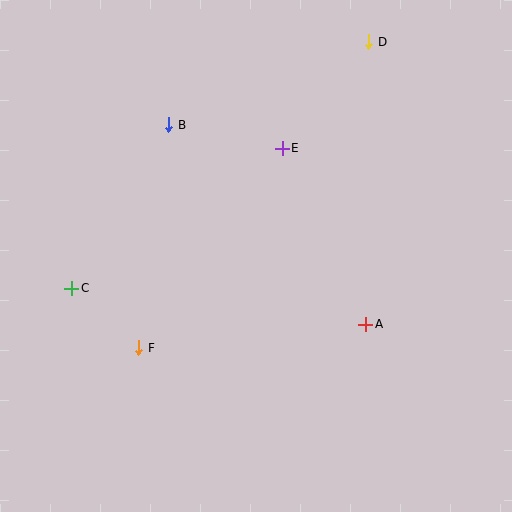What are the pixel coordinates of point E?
Point E is at (282, 148).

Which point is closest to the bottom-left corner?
Point F is closest to the bottom-left corner.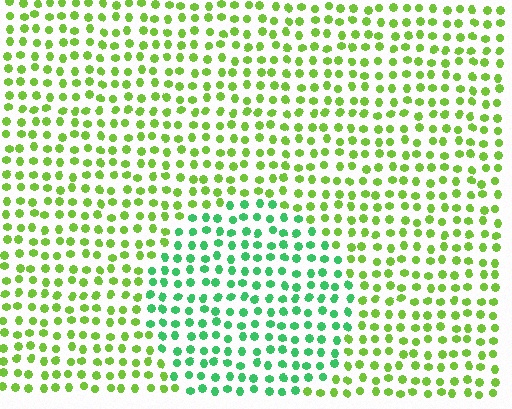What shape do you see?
I see a circle.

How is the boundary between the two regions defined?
The boundary is defined purely by a slight shift in hue (about 43 degrees). Spacing, size, and orientation are identical on both sides.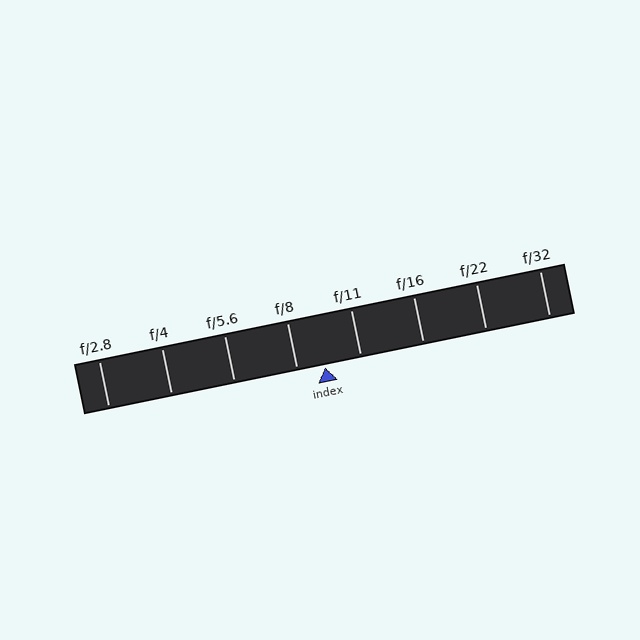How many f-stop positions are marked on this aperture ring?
There are 8 f-stop positions marked.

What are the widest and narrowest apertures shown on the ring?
The widest aperture shown is f/2.8 and the narrowest is f/32.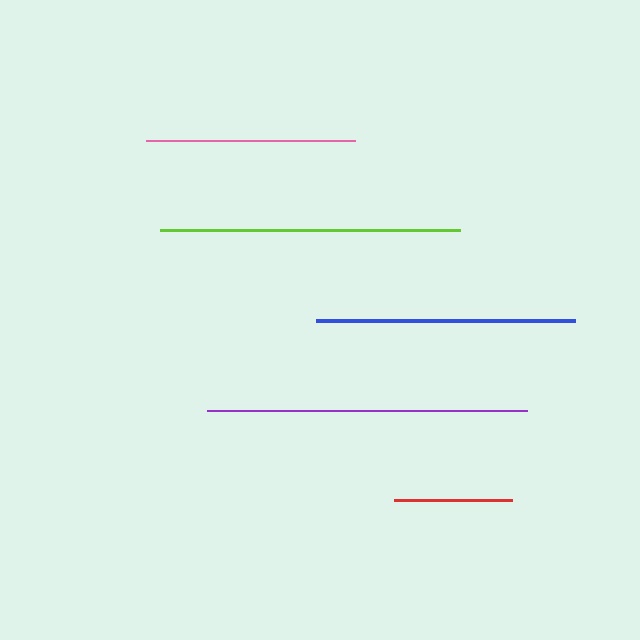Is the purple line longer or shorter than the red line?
The purple line is longer than the red line.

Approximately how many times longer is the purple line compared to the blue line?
The purple line is approximately 1.2 times the length of the blue line.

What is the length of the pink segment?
The pink segment is approximately 210 pixels long.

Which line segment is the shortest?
The red line is the shortest at approximately 118 pixels.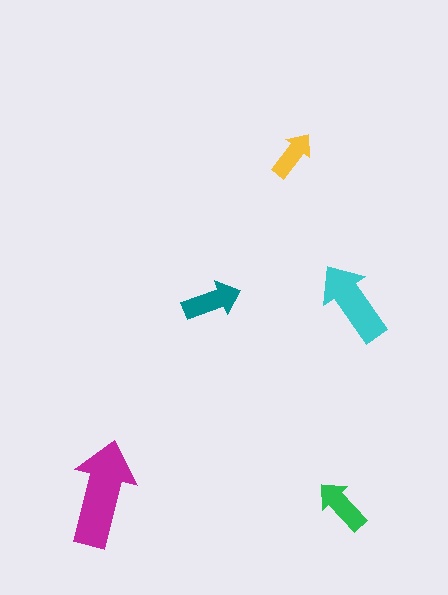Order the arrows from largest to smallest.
the magenta one, the cyan one, the teal one, the green one, the yellow one.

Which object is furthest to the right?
The cyan arrow is rightmost.